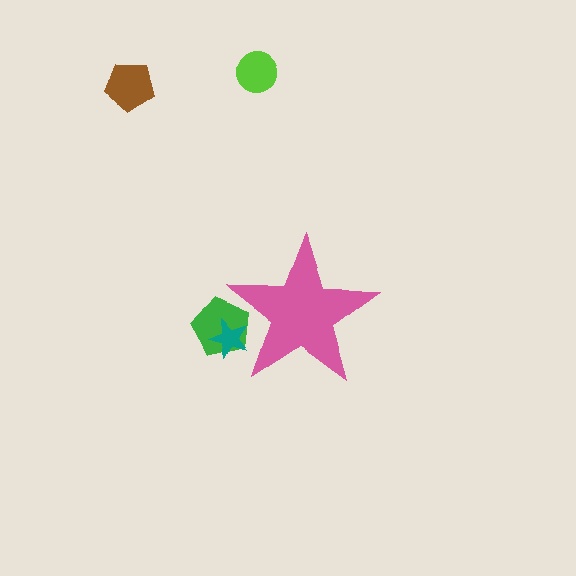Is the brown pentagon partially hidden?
No, the brown pentagon is fully visible.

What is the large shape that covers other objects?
A pink star.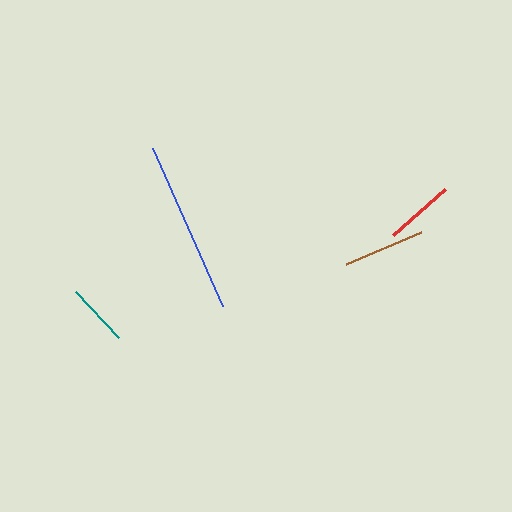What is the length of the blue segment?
The blue segment is approximately 173 pixels long.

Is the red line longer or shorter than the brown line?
The brown line is longer than the red line.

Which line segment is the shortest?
The teal line is the shortest at approximately 63 pixels.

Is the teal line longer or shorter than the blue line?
The blue line is longer than the teal line.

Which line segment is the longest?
The blue line is the longest at approximately 173 pixels.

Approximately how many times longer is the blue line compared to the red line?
The blue line is approximately 2.5 times the length of the red line.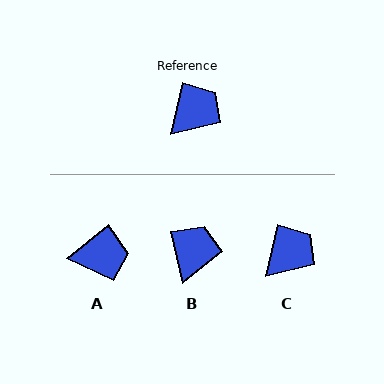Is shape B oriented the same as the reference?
No, it is off by about 26 degrees.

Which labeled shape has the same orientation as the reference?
C.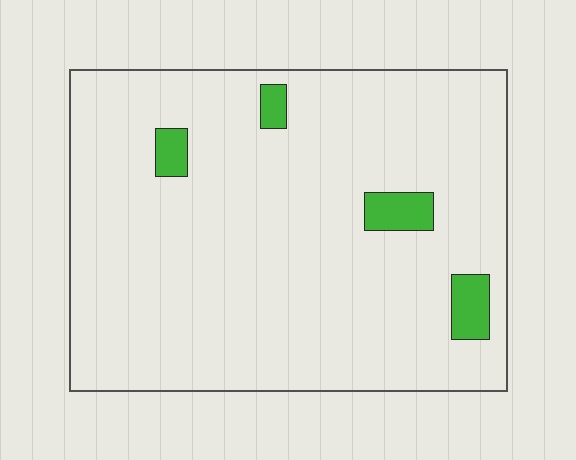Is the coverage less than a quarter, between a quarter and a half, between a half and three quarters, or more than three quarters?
Less than a quarter.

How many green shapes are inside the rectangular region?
4.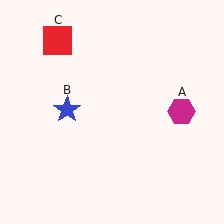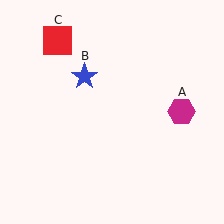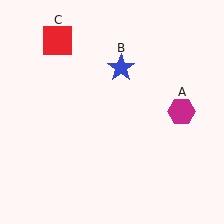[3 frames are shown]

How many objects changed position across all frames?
1 object changed position: blue star (object B).